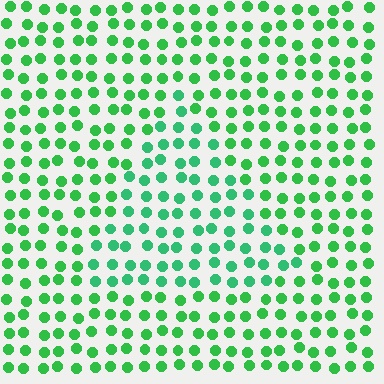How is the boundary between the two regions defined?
The boundary is defined purely by a slight shift in hue (about 19 degrees). Spacing, size, and orientation are identical on both sides.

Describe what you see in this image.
The image is filled with small green elements in a uniform arrangement. A triangle-shaped region is visible where the elements are tinted to a slightly different hue, forming a subtle color boundary.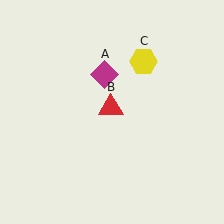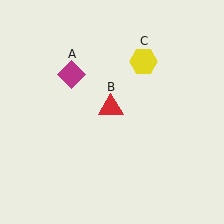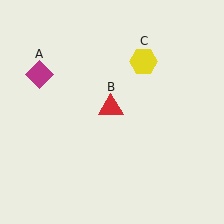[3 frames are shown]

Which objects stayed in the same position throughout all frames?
Red triangle (object B) and yellow hexagon (object C) remained stationary.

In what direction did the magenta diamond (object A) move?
The magenta diamond (object A) moved left.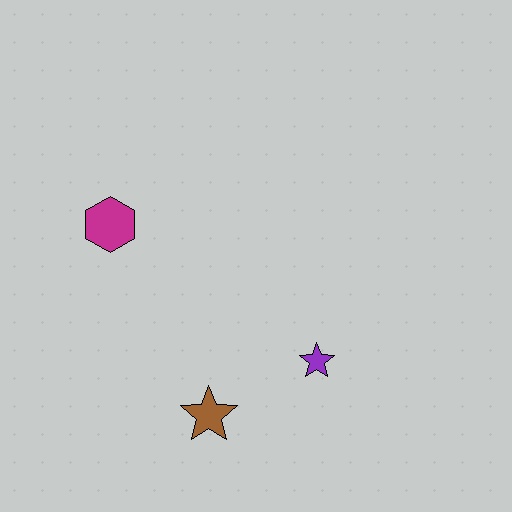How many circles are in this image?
There are no circles.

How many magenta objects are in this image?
There is 1 magenta object.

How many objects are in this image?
There are 3 objects.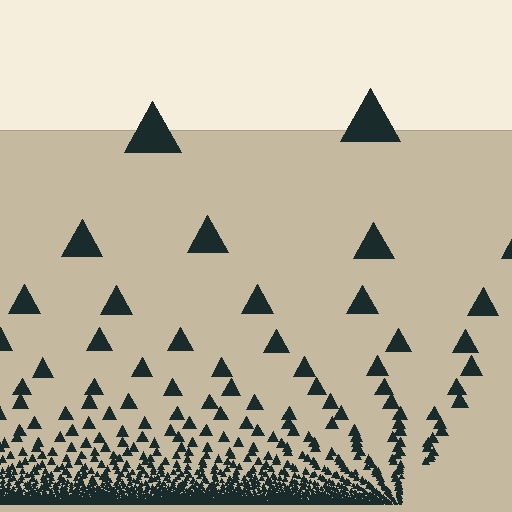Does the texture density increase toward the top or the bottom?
Density increases toward the bottom.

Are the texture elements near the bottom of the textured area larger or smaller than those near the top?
Smaller. The gradient is inverted — elements near the bottom are smaller and denser.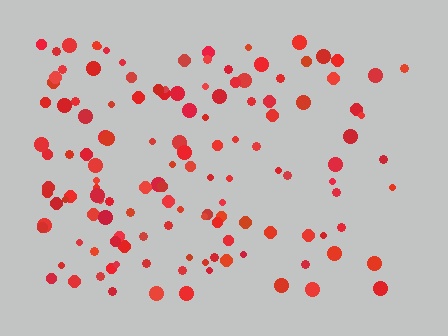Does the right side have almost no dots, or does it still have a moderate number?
Still a moderate number, just noticeably fewer than the left.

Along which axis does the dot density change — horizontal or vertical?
Horizontal.